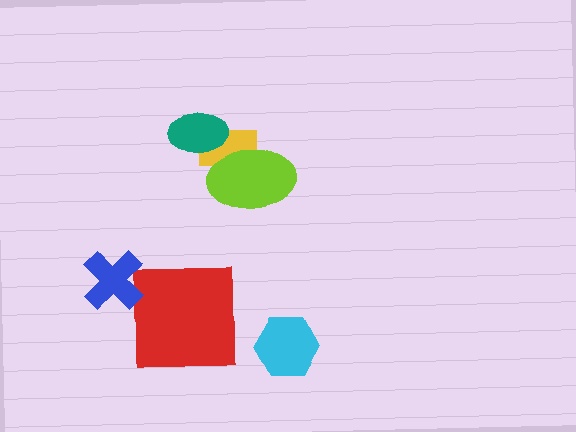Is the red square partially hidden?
No, no other shape covers it.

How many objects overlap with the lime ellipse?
1 object overlaps with the lime ellipse.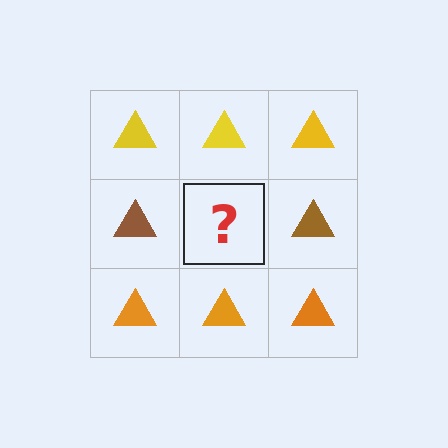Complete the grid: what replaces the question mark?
The question mark should be replaced with a brown triangle.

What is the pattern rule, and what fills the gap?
The rule is that each row has a consistent color. The gap should be filled with a brown triangle.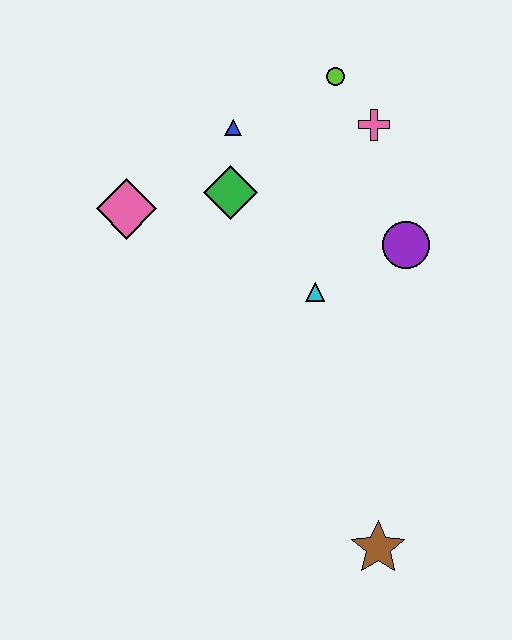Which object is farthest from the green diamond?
The brown star is farthest from the green diamond.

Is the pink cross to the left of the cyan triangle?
No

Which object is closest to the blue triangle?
The green diamond is closest to the blue triangle.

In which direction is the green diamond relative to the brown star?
The green diamond is above the brown star.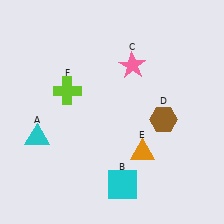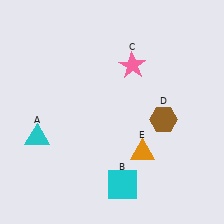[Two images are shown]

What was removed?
The lime cross (F) was removed in Image 2.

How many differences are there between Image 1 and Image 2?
There is 1 difference between the two images.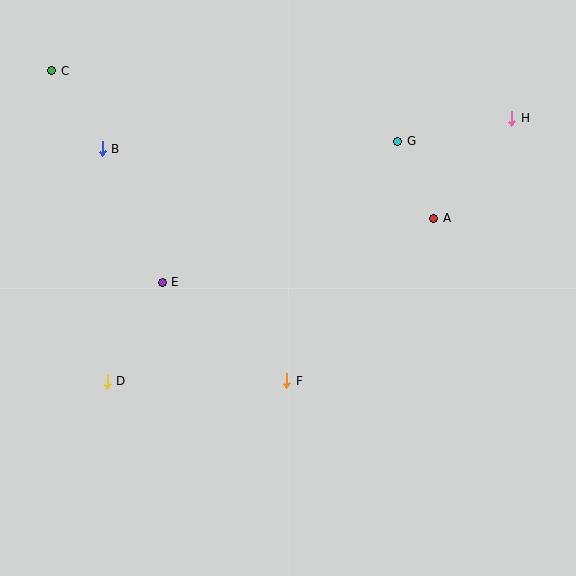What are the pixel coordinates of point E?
Point E is at (162, 282).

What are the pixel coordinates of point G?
Point G is at (398, 141).